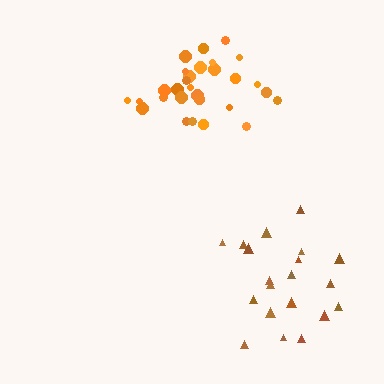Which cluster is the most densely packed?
Orange.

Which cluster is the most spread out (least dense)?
Brown.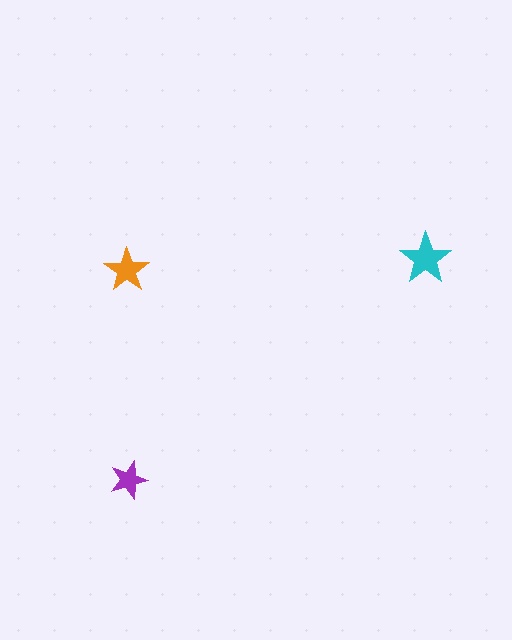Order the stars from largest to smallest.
the cyan one, the orange one, the purple one.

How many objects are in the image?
There are 3 objects in the image.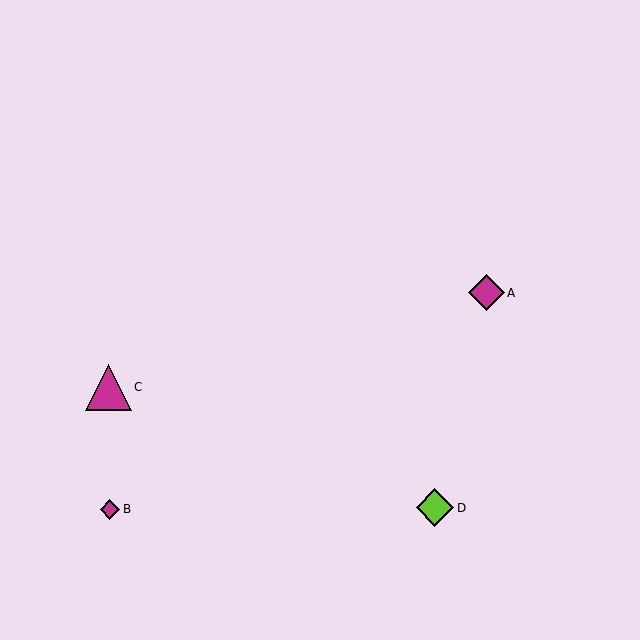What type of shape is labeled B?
Shape B is a magenta diamond.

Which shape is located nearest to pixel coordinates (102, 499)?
The magenta diamond (labeled B) at (110, 509) is nearest to that location.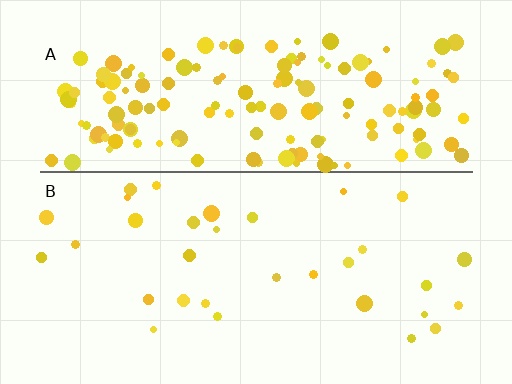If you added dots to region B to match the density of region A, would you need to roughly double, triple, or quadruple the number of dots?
Approximately quadruple.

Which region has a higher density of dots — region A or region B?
A (the top).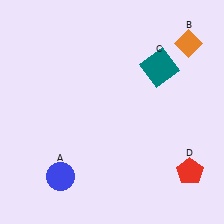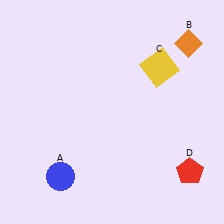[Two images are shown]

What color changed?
The square (C) changed from teal in Image 1 to yellow in Image 2.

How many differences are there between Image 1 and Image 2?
There is 1 difference between the two images.